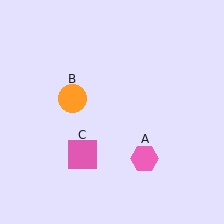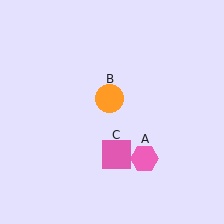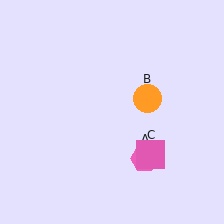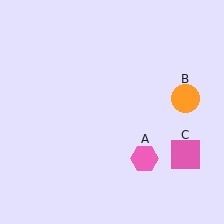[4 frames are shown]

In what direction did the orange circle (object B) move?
The orange circle (object B) moved right.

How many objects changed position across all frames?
2 objects changed position: orange circle (object B), pink square (object C).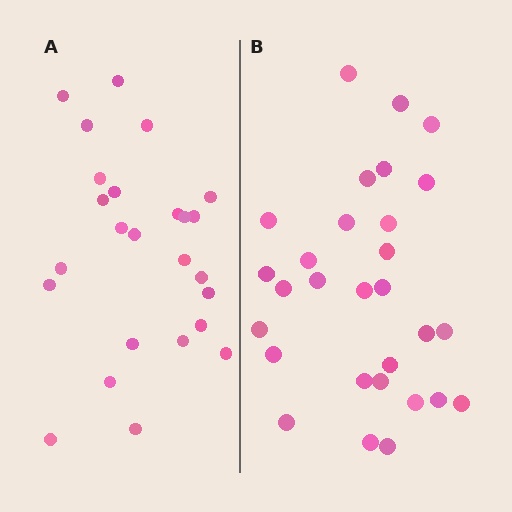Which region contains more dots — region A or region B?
Region B (the right region) has more dots.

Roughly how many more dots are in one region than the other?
Region B has about 4 more dots than region A.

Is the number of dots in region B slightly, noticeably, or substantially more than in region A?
Region B has only slightly more — the two regions are fairly close. The ratio is roughly 1.2 to 1.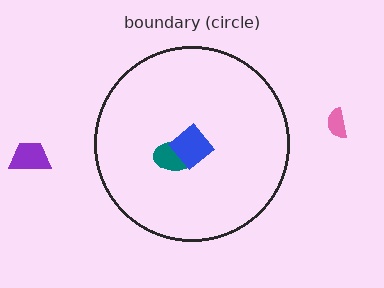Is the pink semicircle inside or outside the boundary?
Outside.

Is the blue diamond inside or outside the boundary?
Inside.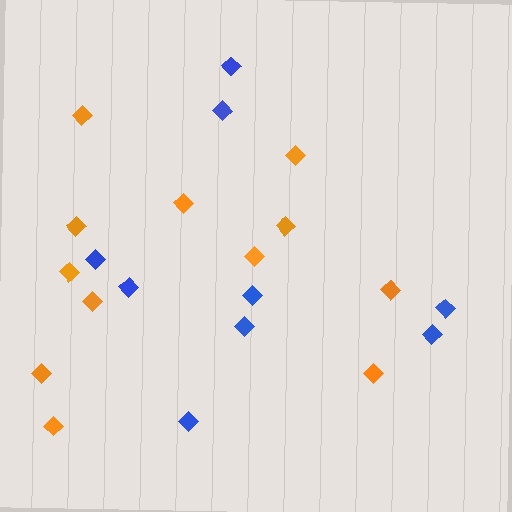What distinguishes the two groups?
There are 2 groups: one group of blue diamonds (9) and one group of orange diamonds (12).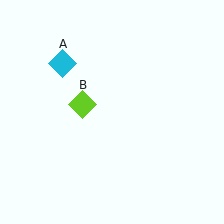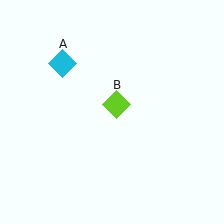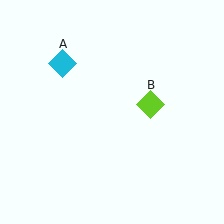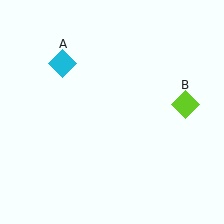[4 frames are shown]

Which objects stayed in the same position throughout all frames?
Cyan diamond (object A) remained stationary.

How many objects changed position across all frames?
1 object changed position: lime diamond (object B).